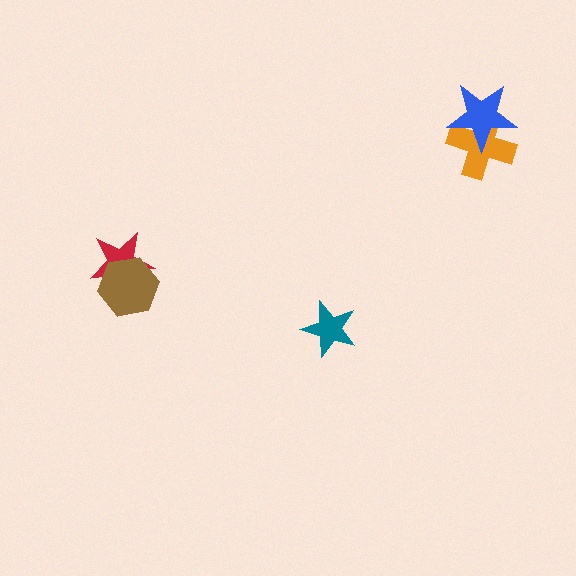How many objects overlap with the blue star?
1 object overlaps with the blue star.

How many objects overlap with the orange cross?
1 object overlaps with the orange cross.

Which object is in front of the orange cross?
The blue star is in front of the orange cross.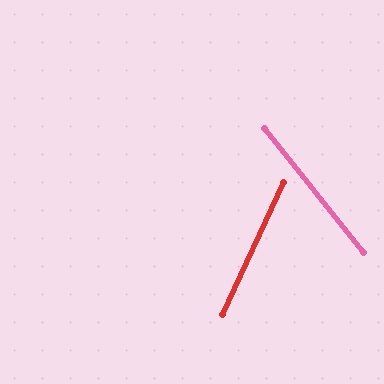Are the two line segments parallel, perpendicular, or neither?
Neither parallel nor perpendicular — they differ by about 64°.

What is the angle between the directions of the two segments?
Approximately 64 degrees.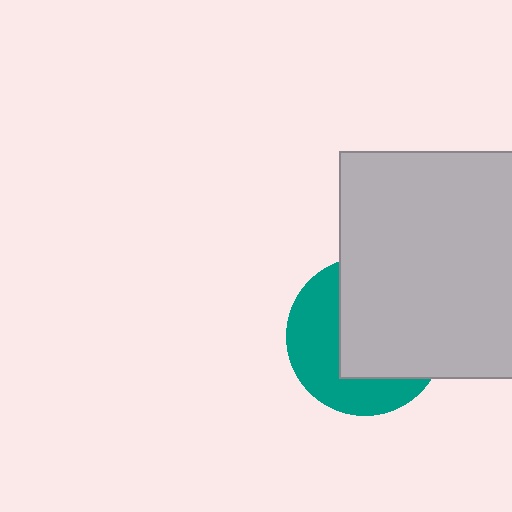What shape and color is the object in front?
The object in front is a light gray square.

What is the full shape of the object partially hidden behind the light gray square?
The partially hidden object is a teal circle.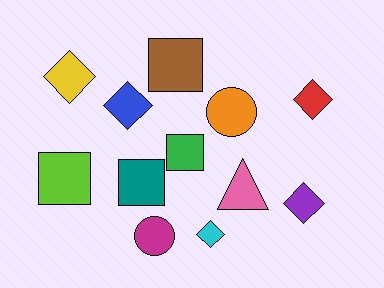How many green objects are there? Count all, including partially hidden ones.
There is 1 green object.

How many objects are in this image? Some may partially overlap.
There are 12 objects.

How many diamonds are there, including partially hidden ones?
There are 5 diamonds.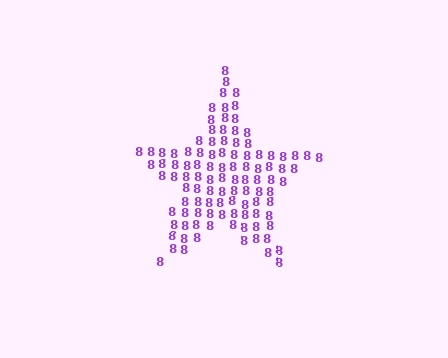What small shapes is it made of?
It is made of small digit 8's.